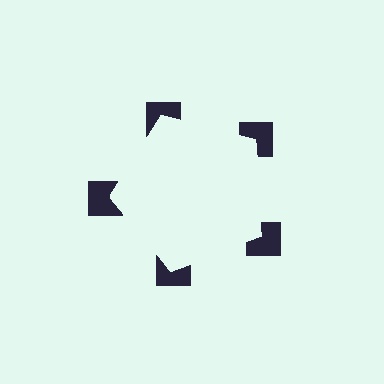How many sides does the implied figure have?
5 sides.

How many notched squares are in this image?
There are 5 — one at each vertex of the illusory pentagon.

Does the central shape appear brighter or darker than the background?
It typically appears slightly brighter than the background, even though no actual brightness change is drawn.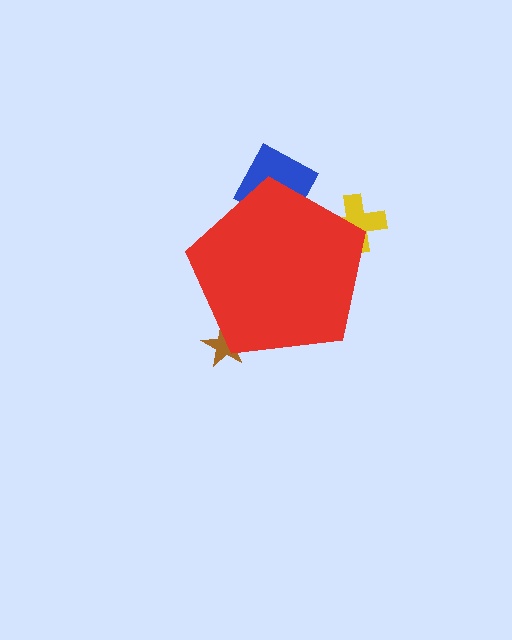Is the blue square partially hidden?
Yes, the blue square is partially hidden behind the red pentagon.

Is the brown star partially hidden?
Yes, the brown star is partially hidden behind the red pentagon.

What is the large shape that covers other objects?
A red pentagon.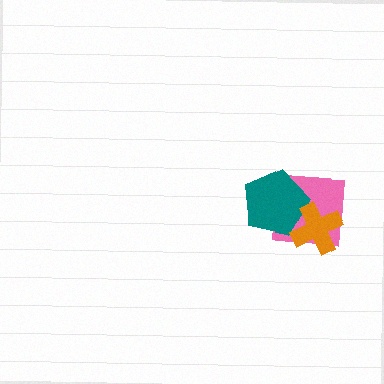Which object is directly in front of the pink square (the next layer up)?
The teal pentagon is directly in front of the pink square.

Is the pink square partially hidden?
Yes, it is partially covered by another shape.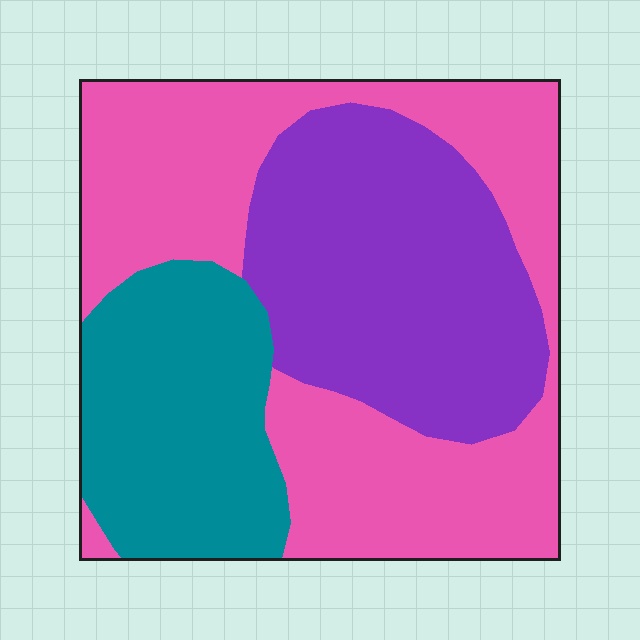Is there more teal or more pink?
Pink.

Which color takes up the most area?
Pink, at roughly 45%.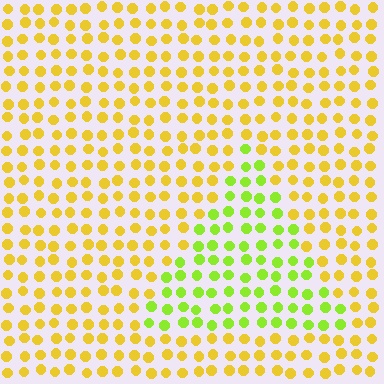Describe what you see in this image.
The image is filled with small yellow elements in a uniform arrangement. A triangle-shaped region is visible where the elements are tinted to a slightly different hue, forming a subtle color boundary.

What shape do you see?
I see a triangle.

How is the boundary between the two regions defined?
The boundary is defined purely by a slight shift in hue (about 41 degrees). Spacing, size, and orientation are identical on both sides.